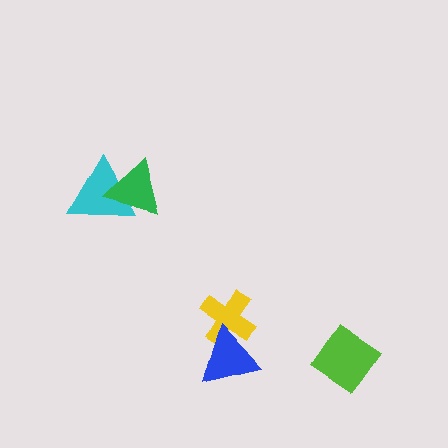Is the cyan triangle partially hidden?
Yes, it is partially covered by another shape.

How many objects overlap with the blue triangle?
1 object overlaps with the blue triangle.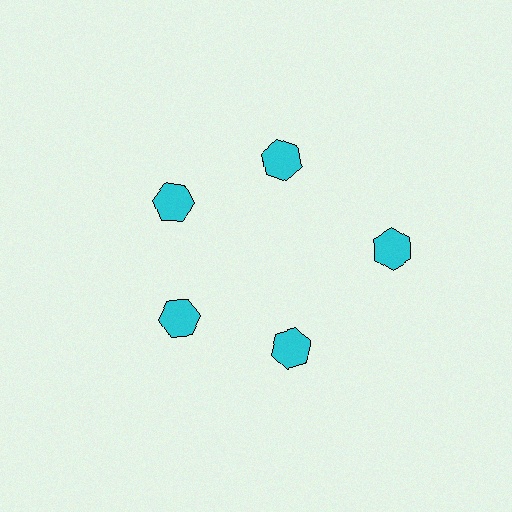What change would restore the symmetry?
The symmetry would be restored by moving it inward, back onto the ring so that all 5 hexagons sit at equal angles and equal distance from the center.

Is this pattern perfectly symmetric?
No. The 5 cyan hexagons are arranged in a ring, but one element near the 3 o'clock position is pushed outward from the center, breaking the 5-fold rotational symmetry.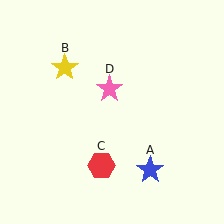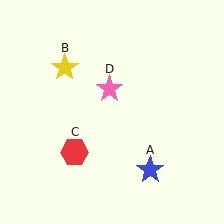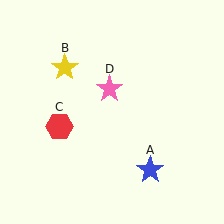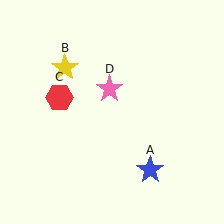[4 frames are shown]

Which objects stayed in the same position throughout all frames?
Blue star (object A) and yellow star (object B) and pink star (object D) remained stationary.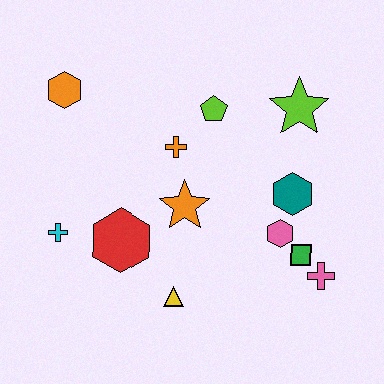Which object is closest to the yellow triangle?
The red hexagon is closest to the yellow triangle.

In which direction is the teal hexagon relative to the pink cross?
The teal hexagon is above the pink cross.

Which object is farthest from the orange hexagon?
The pink cross is farthest from the orange hexagon.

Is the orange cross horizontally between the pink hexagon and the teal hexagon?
No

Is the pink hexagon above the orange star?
No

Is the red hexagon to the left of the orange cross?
Yes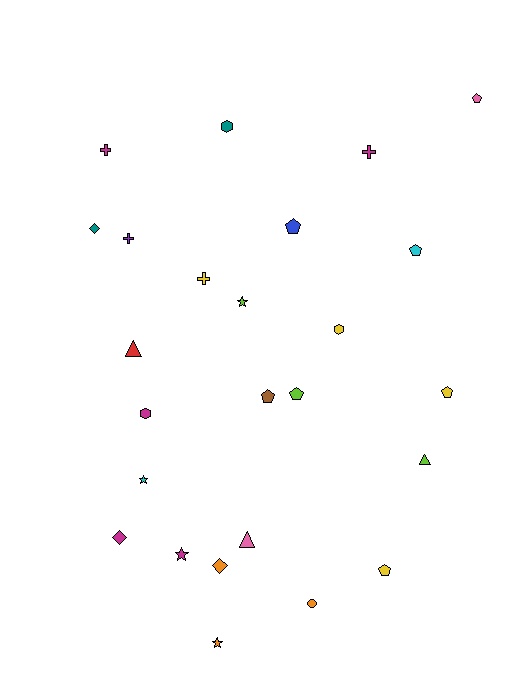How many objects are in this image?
There are 25 objects.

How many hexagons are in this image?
There are 3 hexagons.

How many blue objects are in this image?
There is 1 blue object.